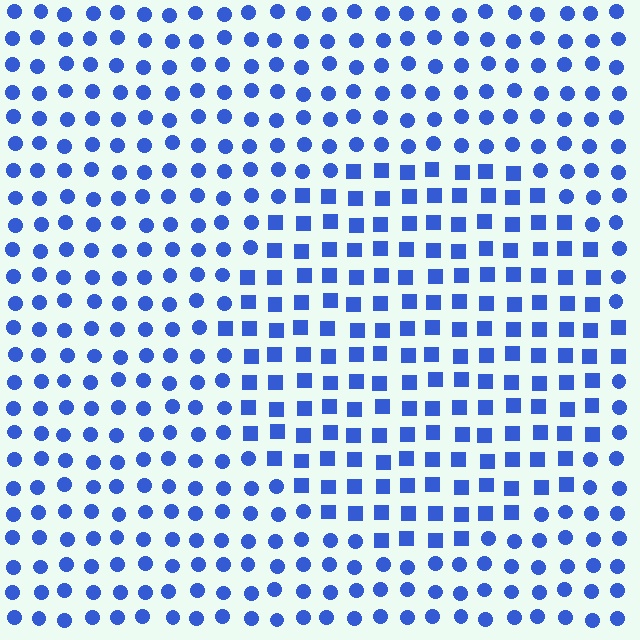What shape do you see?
I see a circle.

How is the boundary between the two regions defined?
The boundary is defined by a change in element shape: squares inside vs. circles outside. All elements share the same color and spacing.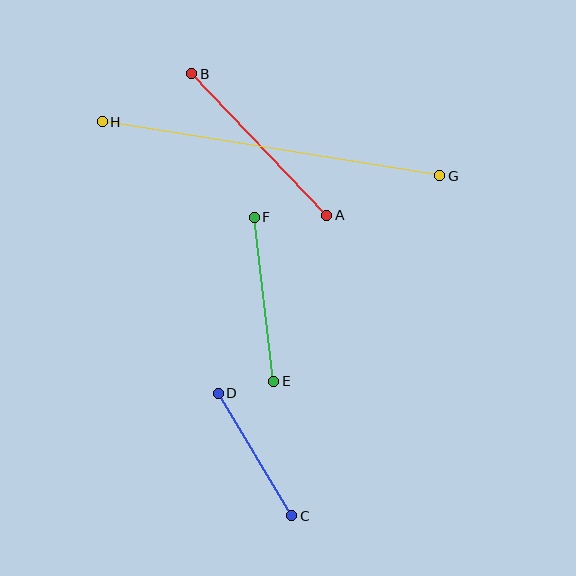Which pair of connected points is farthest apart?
Points G and H are farthest apart.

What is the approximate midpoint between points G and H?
The midpoint is at approximately (271, 149) pixels.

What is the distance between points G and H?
The distance is approximately 342 pixels.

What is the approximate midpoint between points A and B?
The midpoint is at approximately (259, 145) pixels.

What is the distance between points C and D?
The distance is approximately 143 pixels.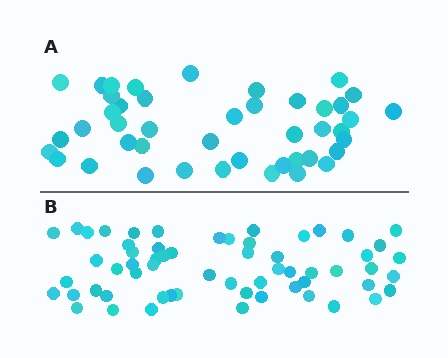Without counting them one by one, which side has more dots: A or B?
Region B (the bottom region) has more dots.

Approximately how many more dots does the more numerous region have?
Region B has approximately 15 more dots than region A.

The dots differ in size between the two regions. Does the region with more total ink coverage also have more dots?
No. Region A has more total ink coverage because its dots are larger, but region B actually contains more individual dots. Total area can be misleading — the number of items is what matters here.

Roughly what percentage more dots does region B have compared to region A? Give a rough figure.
About 35% more.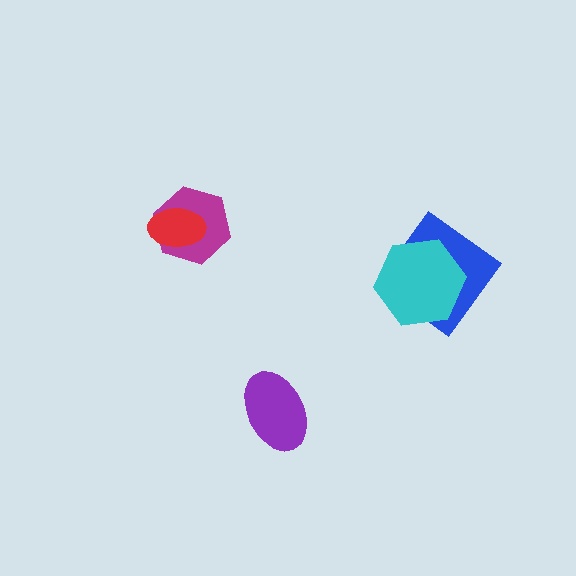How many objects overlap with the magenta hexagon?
1 object overlaps with the magenta hexagon.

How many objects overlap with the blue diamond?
1 object overlaps with the blue diamond.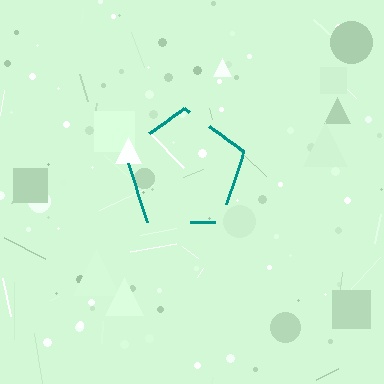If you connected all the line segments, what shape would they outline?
They would outline a pentagon.